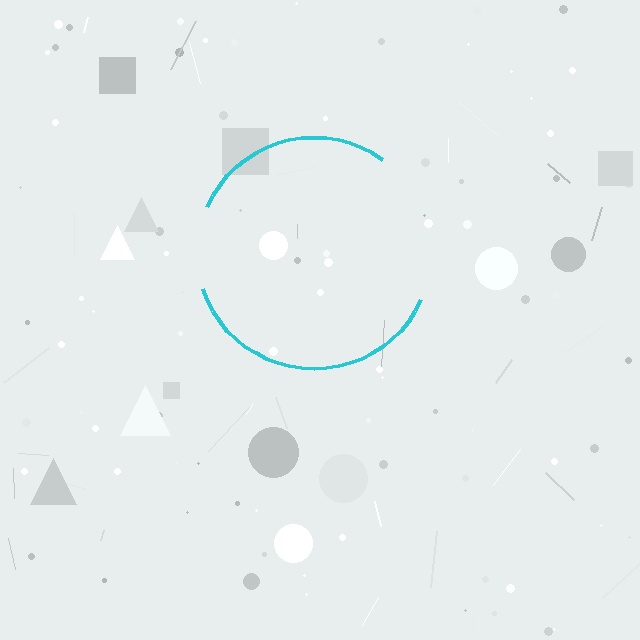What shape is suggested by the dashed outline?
The dashed outline suggests a circle.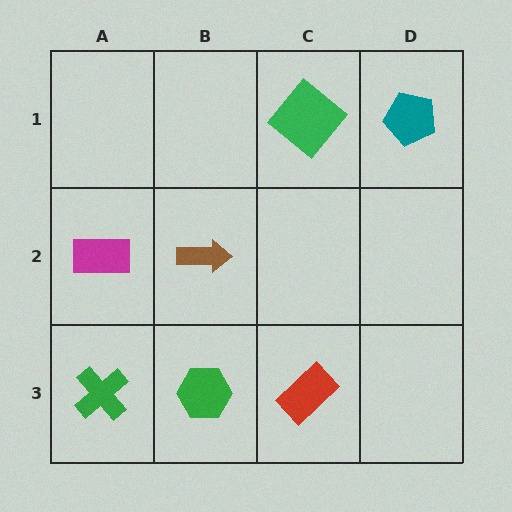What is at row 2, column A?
A magenta rectangle.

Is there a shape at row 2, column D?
No, that cell is empty.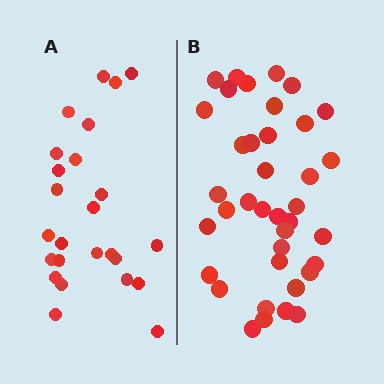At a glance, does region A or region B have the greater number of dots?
Region B (the right region) has more dots.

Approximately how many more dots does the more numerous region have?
Region B has approximately 15 more dots than region A.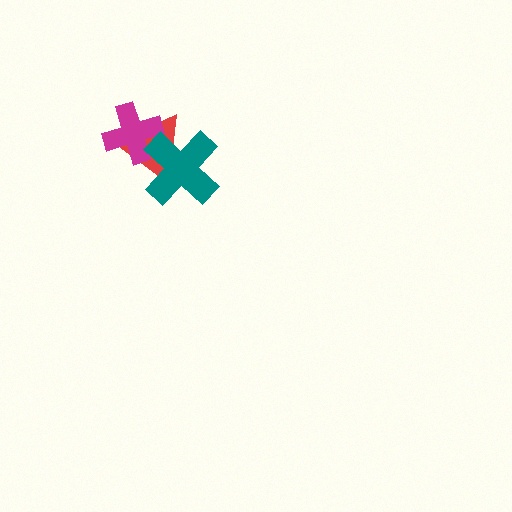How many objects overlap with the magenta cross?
2 objects overlap with the magenta cross.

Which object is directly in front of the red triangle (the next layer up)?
The magenta cross is directly in front of the red triangle.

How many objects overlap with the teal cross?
2 objects overlap with the teal cross.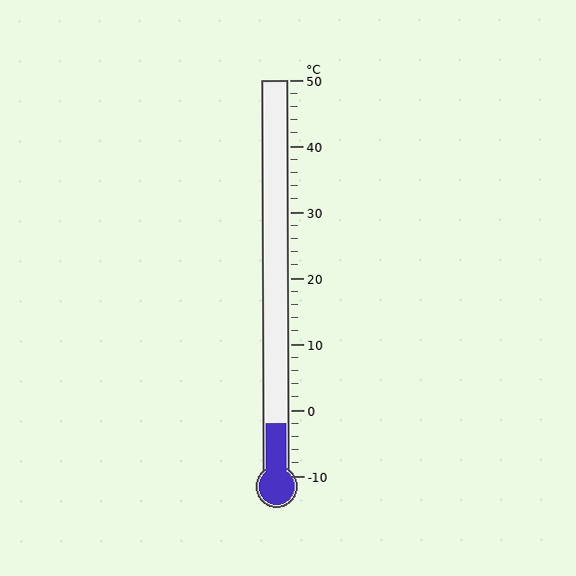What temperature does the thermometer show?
The thermometer shows approximately -2°C.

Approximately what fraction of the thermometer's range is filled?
The thermometer is filled to approximately 15% of its range.